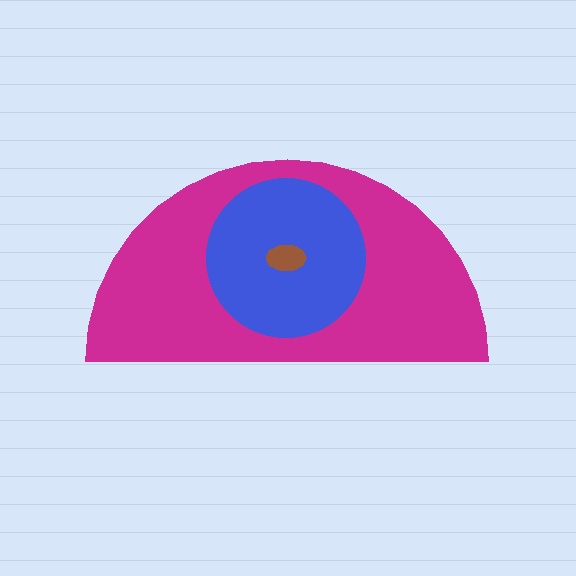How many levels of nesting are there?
3.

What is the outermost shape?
The magenta semicircle.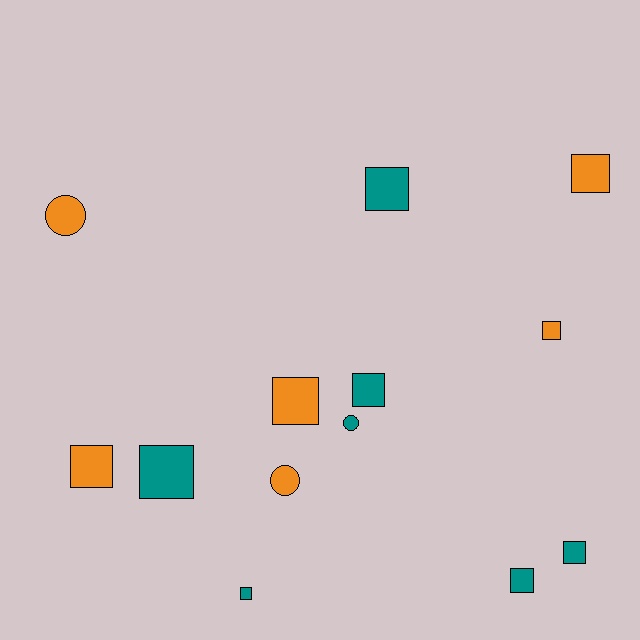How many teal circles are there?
There is 1 teal circle.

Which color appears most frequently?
Teal, with 7 objects.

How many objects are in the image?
There are 13 objects.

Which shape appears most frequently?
Square, with 10 objects.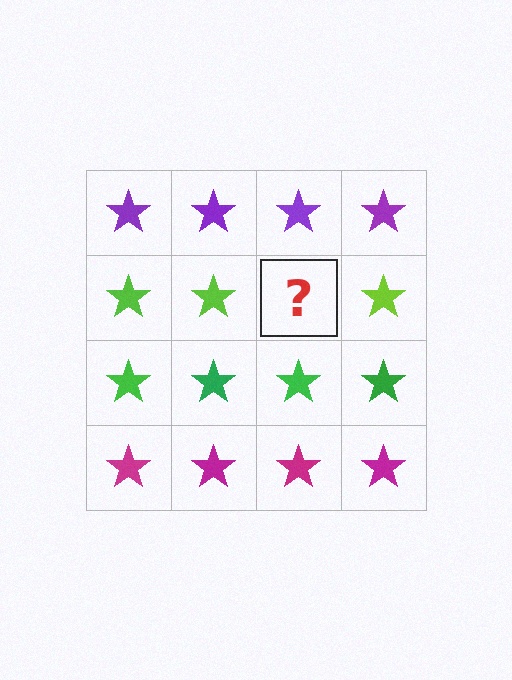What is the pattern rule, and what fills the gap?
The rule is that each row has a consistent color. The gap should be filled with a lime star.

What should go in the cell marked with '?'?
The missing cell should contain a lime star.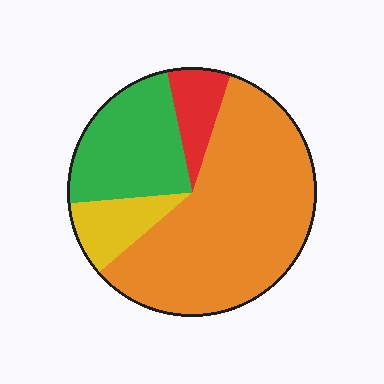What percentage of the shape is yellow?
Yellow takes up about one tenth (1/10) of the shape.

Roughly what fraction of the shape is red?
Red covers 8% of the shape.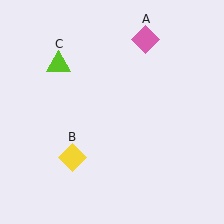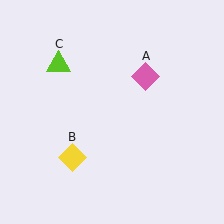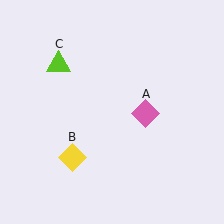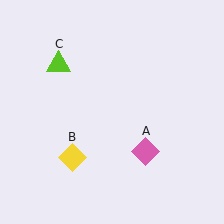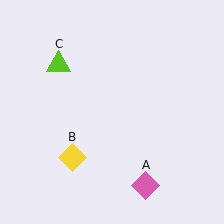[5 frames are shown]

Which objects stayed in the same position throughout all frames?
Yellow diamond (object B) and lime triangle (object C) remained stationary.